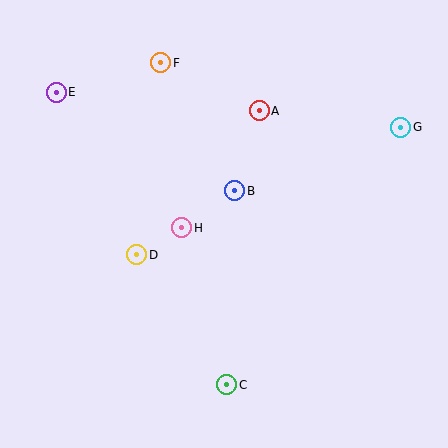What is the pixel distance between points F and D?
The distance between F and D is 193 pixels.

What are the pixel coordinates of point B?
Point B is at (235, 191).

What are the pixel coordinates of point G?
Point G is at (401, 127).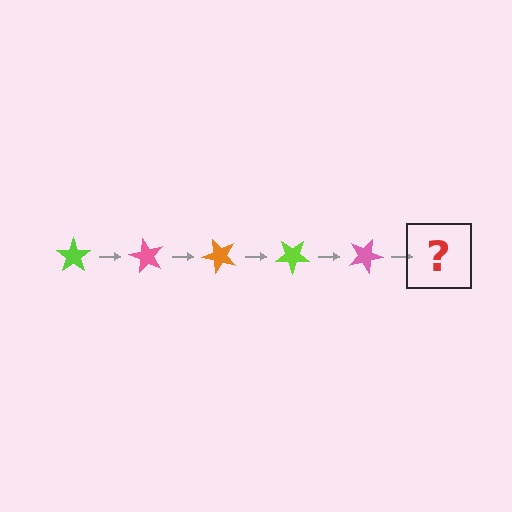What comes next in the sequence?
The next element should be an orange star, rotated 300 degrees from the start.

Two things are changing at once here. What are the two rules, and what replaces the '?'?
The two rules are that it rotates 60 degrees each step and the color cycles through lime, pink, and orange. The '?' should be an orange star, rotated 300 degrees from the start.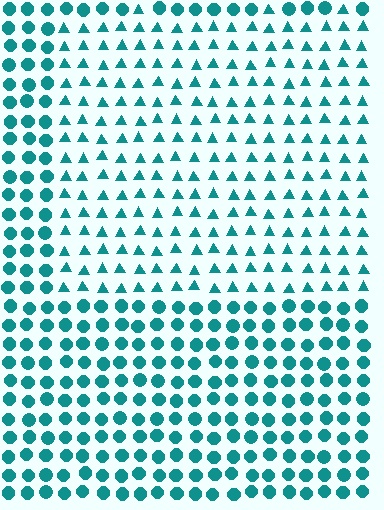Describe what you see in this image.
The image is filled with small teal elements arranged in a uniform grid. A rectangle-shaped region contains triangles, while the surrounding area contains circles. The boundary is defined purely by the change in element shape.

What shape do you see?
I see a rectangle.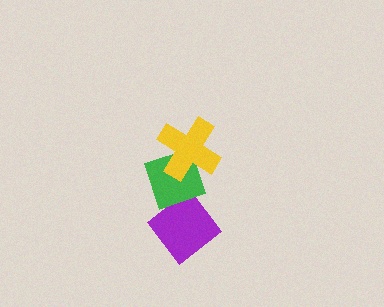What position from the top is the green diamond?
The green diamond is 2nd from the top.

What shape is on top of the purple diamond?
The green diamond is on top of the purple diamond.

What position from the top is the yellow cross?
The yellow cross is 1st from the top.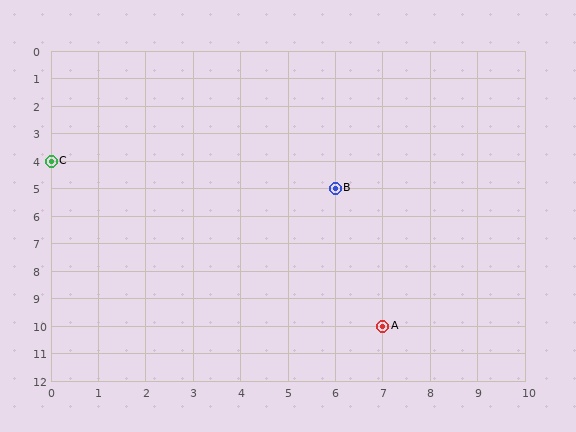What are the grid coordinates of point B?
Point B is at grid coordinates (6, 5).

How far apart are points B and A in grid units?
Points B and A are 1 column and 5 rows apart (about 5.1 grid units diagonally).